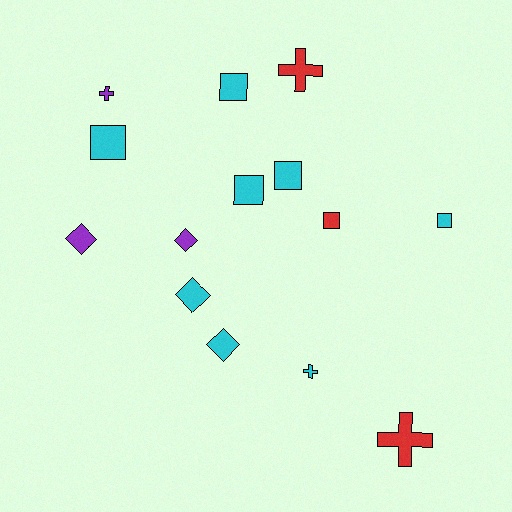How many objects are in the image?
There are 14 objects.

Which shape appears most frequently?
Square, with 6 objects.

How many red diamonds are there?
There are no red diamonds.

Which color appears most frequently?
Cyan, with 8 objects.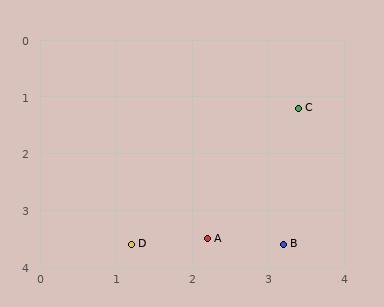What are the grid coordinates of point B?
Point B is at approximately (3.2, 3.6).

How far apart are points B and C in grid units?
Points B and C are about 2.4 grid units apart.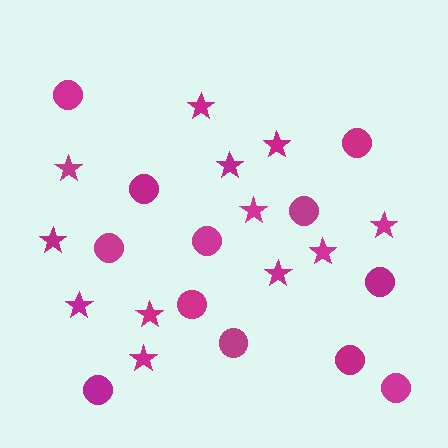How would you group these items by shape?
There are 2 groups: one group of stars (12) and one group of circles (12).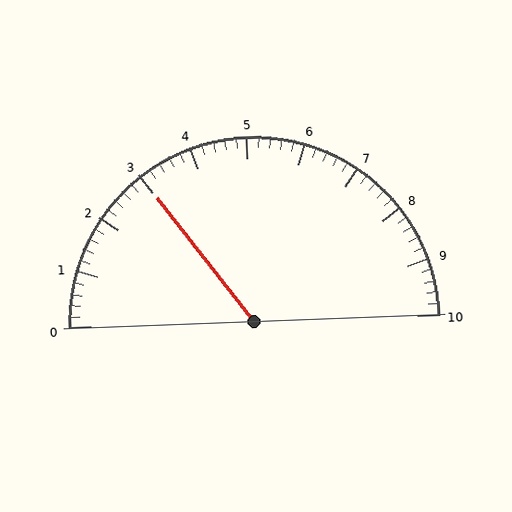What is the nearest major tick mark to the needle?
The nearest major tick mark is 3.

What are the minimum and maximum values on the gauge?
The gauge ranges from 0 to 10.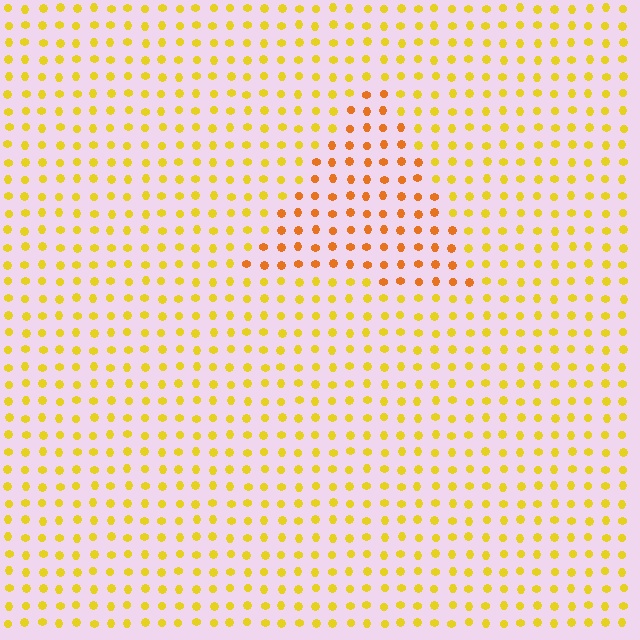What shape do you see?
I see a triangle.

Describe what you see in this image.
The image is filled with small yellow elements in a uniform arrangement. A triangle-shaped region is visible where the elements are tinted to a slightly different hue, forming a subtle color boundary.